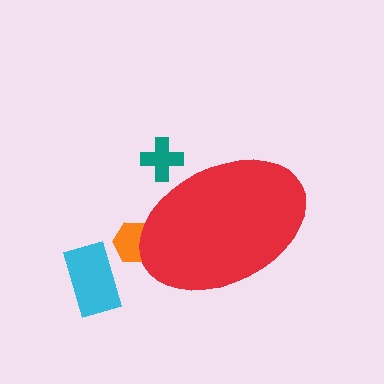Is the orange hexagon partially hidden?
Yes, the orange hexagon is partially hidden behind the red ellipse.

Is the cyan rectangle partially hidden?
No, the cyan rectangle is fully visible.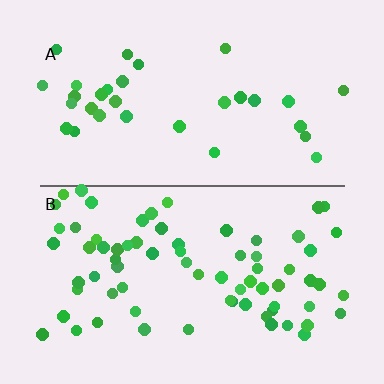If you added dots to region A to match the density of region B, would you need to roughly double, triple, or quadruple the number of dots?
Approximately double.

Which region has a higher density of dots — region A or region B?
B (the bottom).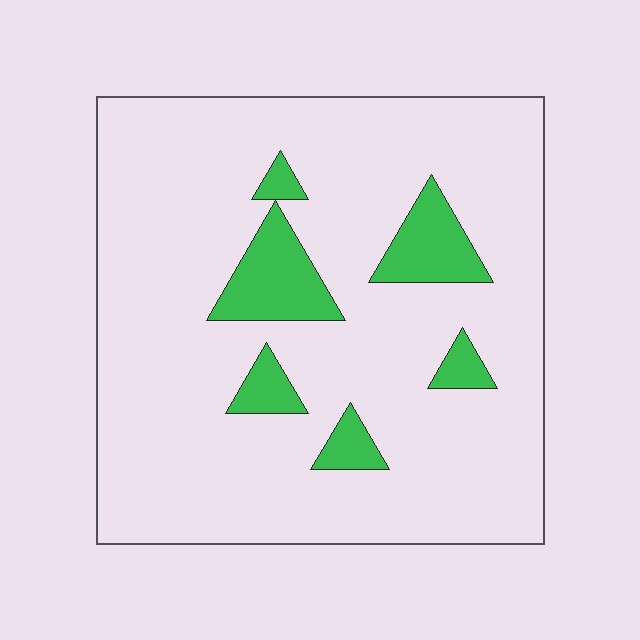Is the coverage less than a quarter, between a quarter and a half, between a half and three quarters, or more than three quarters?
Less than a quarter.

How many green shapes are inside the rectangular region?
6.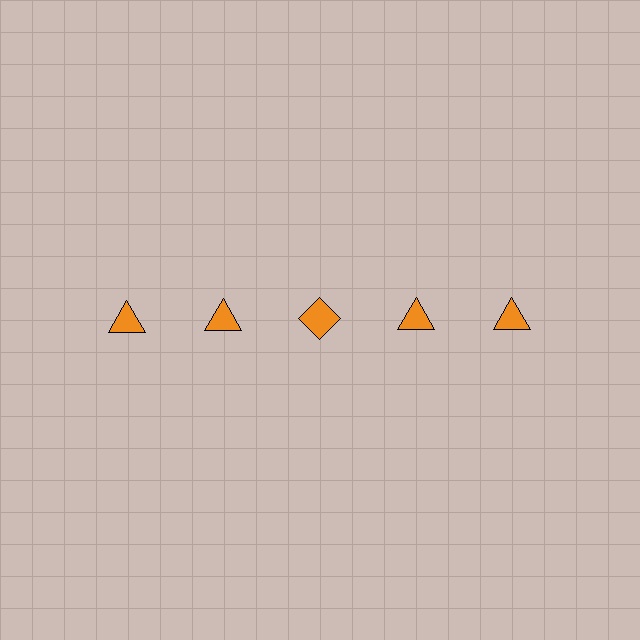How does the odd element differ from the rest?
It has a different shape: diamond instead of triangle.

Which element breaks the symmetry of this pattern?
The orange diamond in the top row, center column breaks the symmetry. All other shapes are orange triangles.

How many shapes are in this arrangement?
There are 5 shapes arranged in a grid pattern.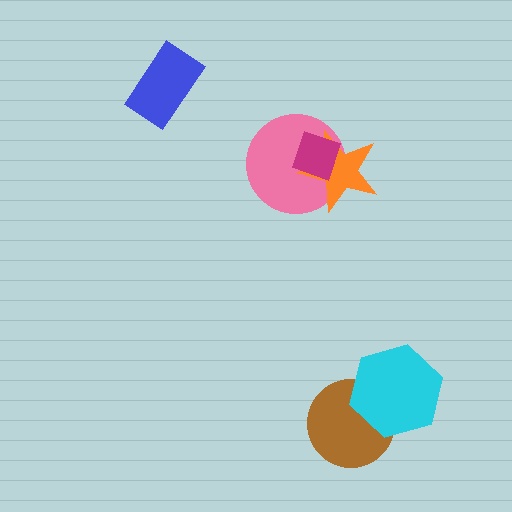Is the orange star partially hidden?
Yes, it is partially covered by another shape.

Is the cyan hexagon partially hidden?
No, no other shape covers it.